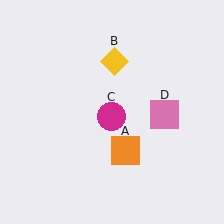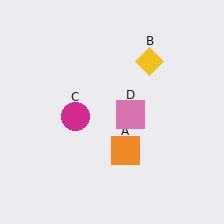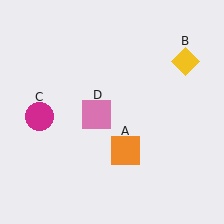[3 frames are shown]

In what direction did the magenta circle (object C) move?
The magenta circle (object C) moved left.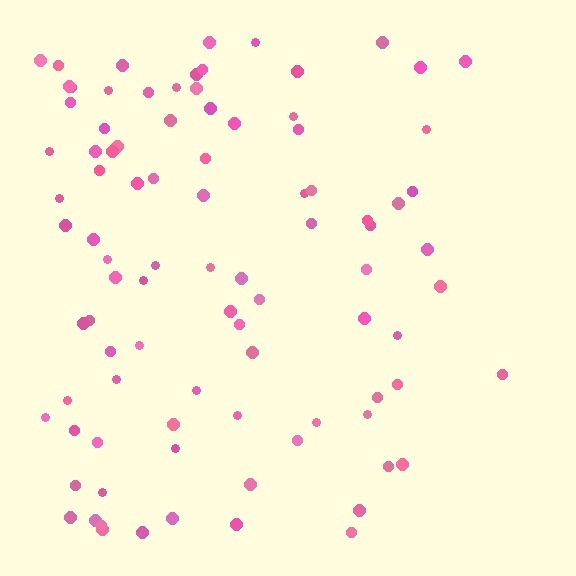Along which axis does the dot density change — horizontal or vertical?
Horizontal.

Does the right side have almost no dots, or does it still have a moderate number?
Still a moderate number, just noticeably fewer than the left.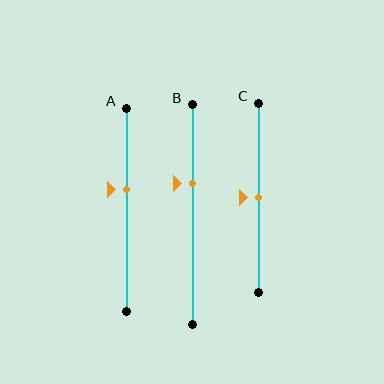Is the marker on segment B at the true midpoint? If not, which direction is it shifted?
No, the marker on segment B is shifted upward by about 14% of the segment length.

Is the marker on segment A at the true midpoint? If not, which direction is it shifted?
No, the marker on segment A is shifted upward by about 10% of the segment length.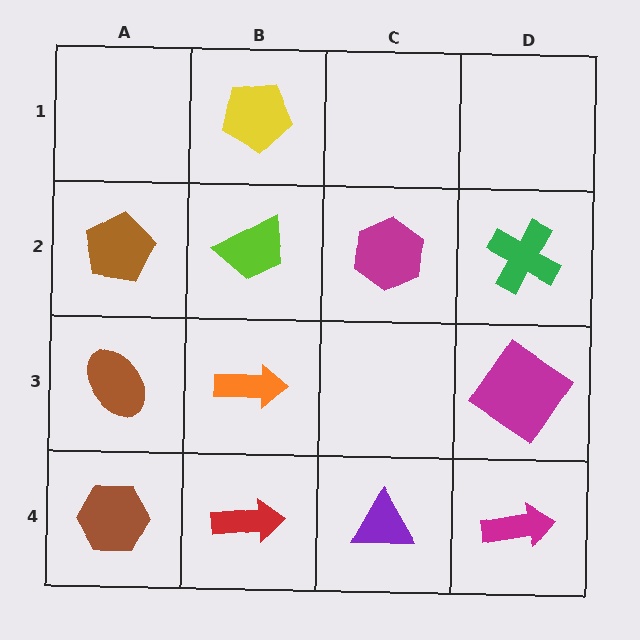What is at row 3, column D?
A magenta diamond.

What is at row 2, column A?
A brown pentagon.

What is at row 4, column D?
A magenta arrow.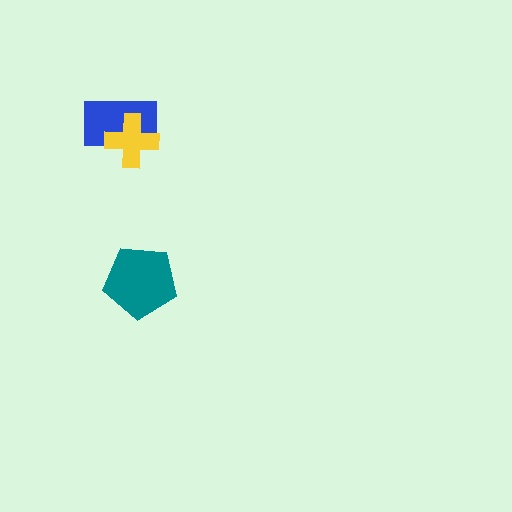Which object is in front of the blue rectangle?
The yellow cross is in front of the blue rectangle.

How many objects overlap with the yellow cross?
1 object overlaps with the yellow cross.